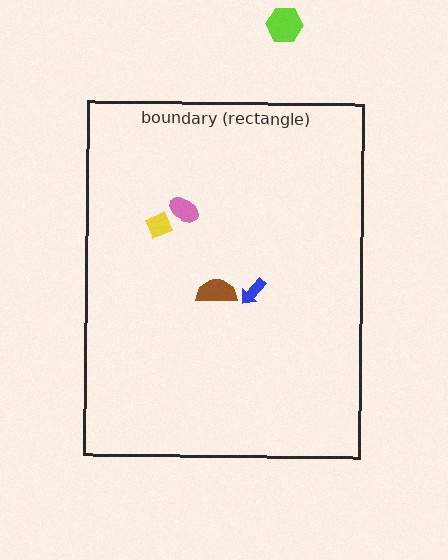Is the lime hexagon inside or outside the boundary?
Outside.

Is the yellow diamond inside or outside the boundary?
Inside.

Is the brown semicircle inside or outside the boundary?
Inside.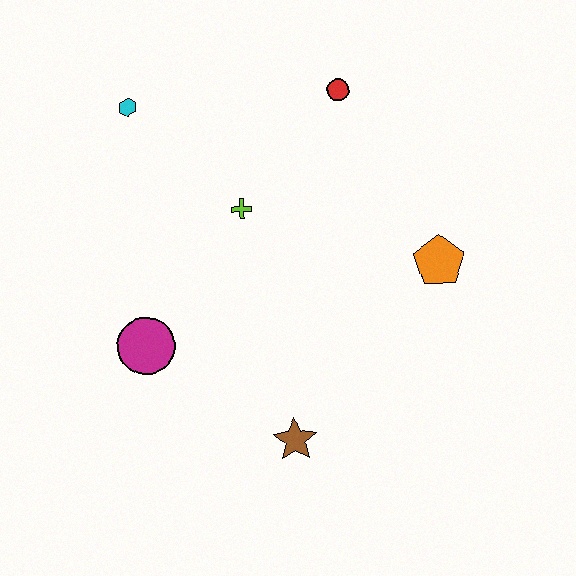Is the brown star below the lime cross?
Yes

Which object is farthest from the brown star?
The cyan hexagon is farthest from the brown star.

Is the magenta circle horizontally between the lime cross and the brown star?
No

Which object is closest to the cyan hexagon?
The lime cross is closest to the cyan hexagon.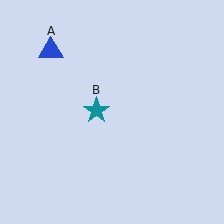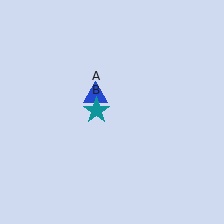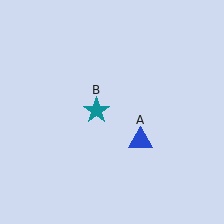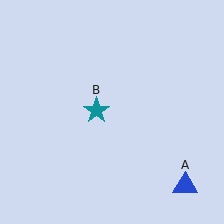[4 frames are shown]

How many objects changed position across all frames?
1 object changed position: blue triangle (object A).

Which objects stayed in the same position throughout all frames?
Teal star (object B) remained stationary.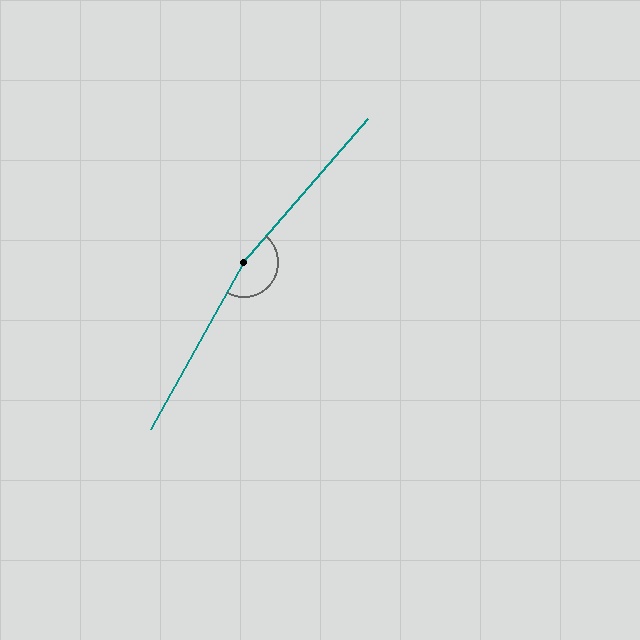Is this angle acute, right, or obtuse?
It is obtuse.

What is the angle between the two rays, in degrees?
Approximately 168 degrees.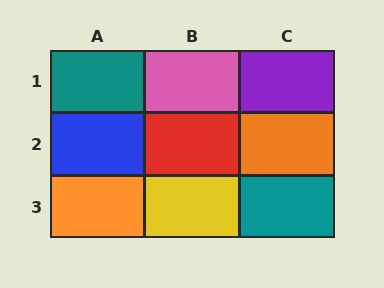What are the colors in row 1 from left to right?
Teal, pink, purple.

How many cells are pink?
1 cell is pink.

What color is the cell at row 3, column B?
Yellow.